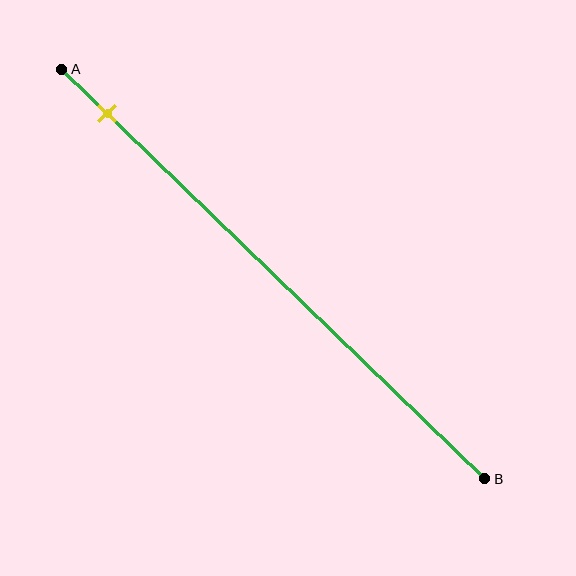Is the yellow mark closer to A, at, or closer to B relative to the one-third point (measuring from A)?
The yellow mark is closer to point A than the one-third point of segment AB.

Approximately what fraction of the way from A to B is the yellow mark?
The yellow mark is approximately 10% of the way from A to B.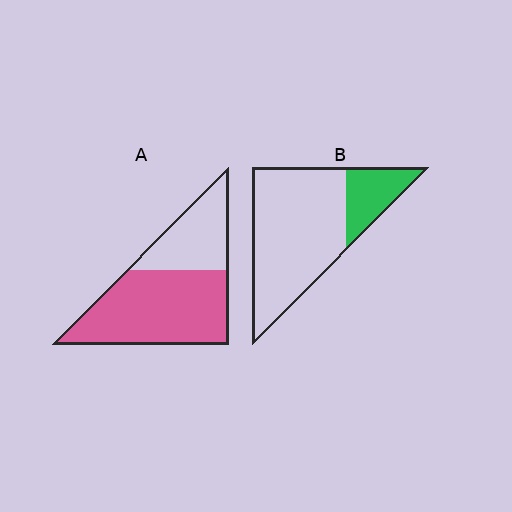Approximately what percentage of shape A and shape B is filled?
A is approximately 65% and B is approximately 20%.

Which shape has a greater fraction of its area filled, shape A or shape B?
Shape A.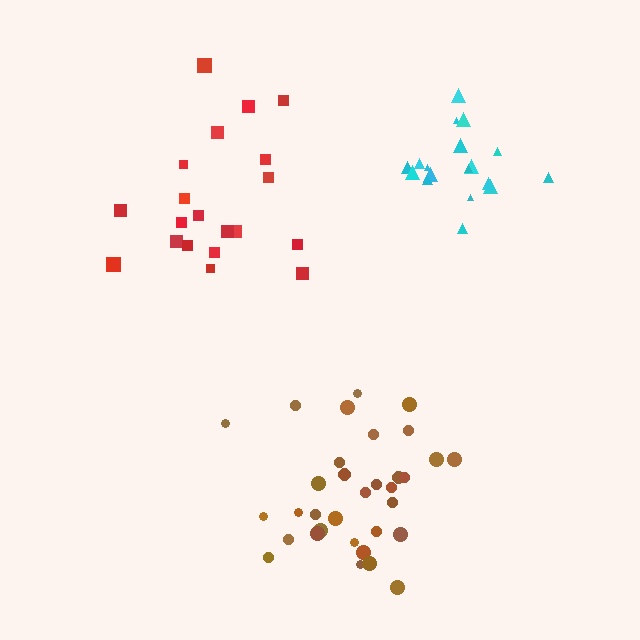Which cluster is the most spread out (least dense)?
Red.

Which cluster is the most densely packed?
Cyan.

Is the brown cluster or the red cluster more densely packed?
Brown.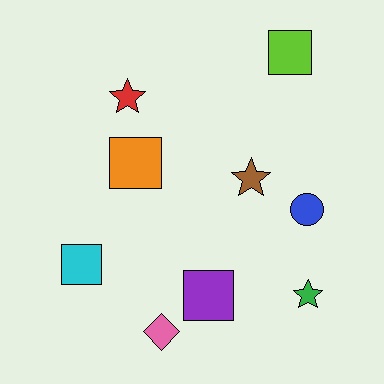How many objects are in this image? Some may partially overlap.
There are 9 objects.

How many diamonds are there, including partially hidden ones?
There is 1 diamond.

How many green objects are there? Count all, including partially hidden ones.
There is 1 green object.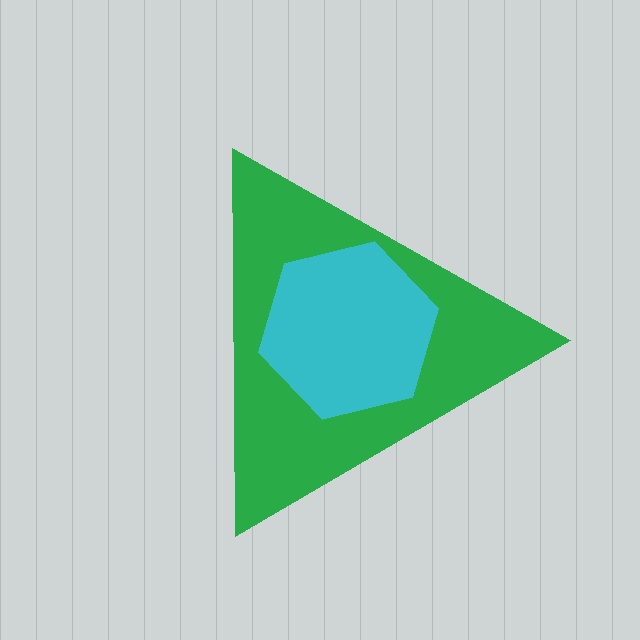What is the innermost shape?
The cyan hexagon.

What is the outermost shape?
The green triangle.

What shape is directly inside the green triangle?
The cyan hexagon.